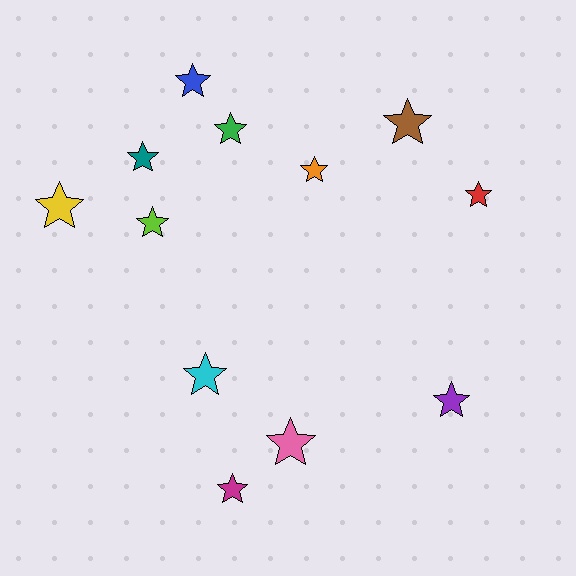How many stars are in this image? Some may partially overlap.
There are 12 stars.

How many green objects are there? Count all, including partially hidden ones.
There is 1 green object.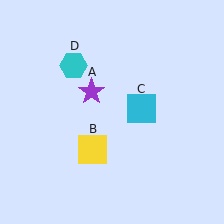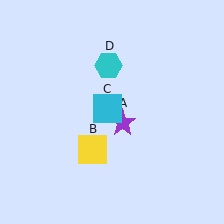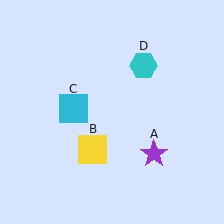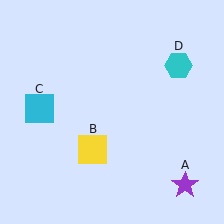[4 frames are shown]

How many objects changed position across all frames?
3 objects changed position: purple star (object A), cyan square (object C), cyan hexagon (object D).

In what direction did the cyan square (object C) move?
The cyan square (object C) moved left.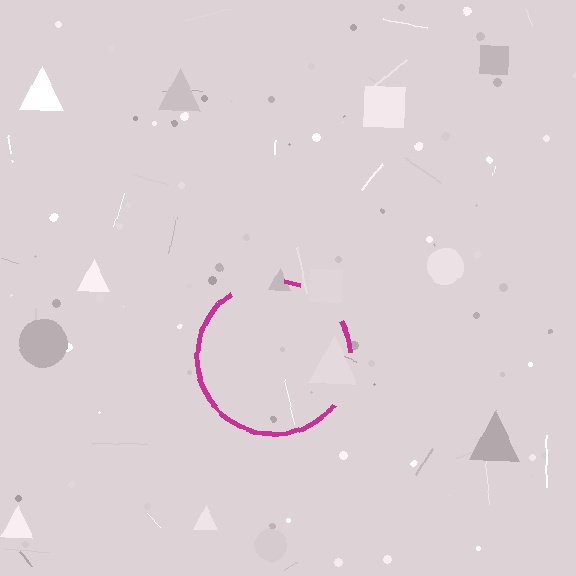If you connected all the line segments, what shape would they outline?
They would outline a circle.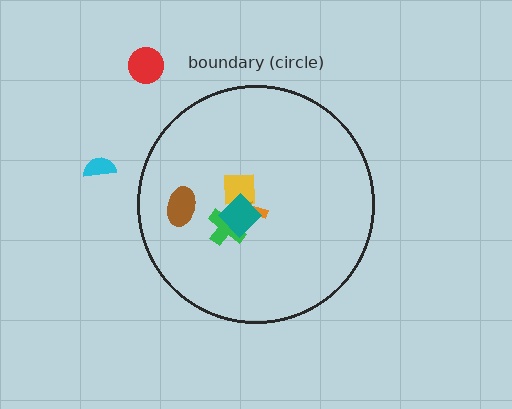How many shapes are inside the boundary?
5 inside, 2 outside.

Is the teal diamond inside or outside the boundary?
Inside.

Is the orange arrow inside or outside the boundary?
Inside.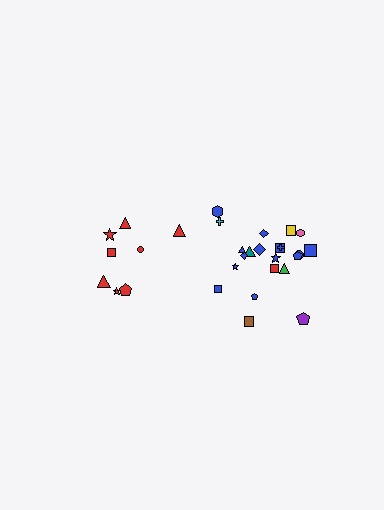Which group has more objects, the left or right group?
The right group.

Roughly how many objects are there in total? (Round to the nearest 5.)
Roughly 30 objects in total.